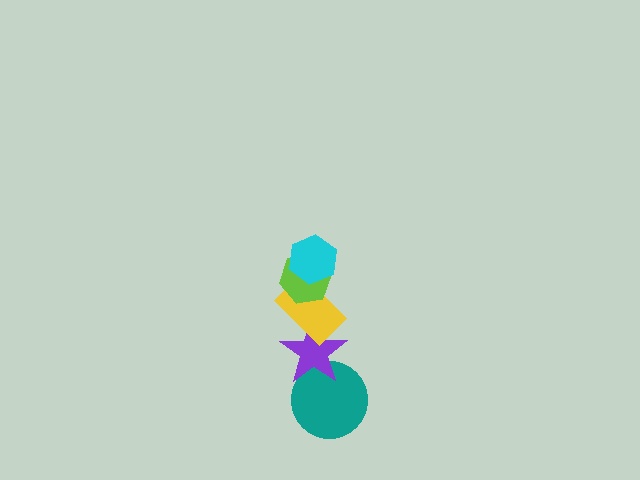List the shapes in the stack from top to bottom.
From top to bottom: the cyan hexagon, the lime hexagon, the yellow rectangle, the purple star, the teal circle.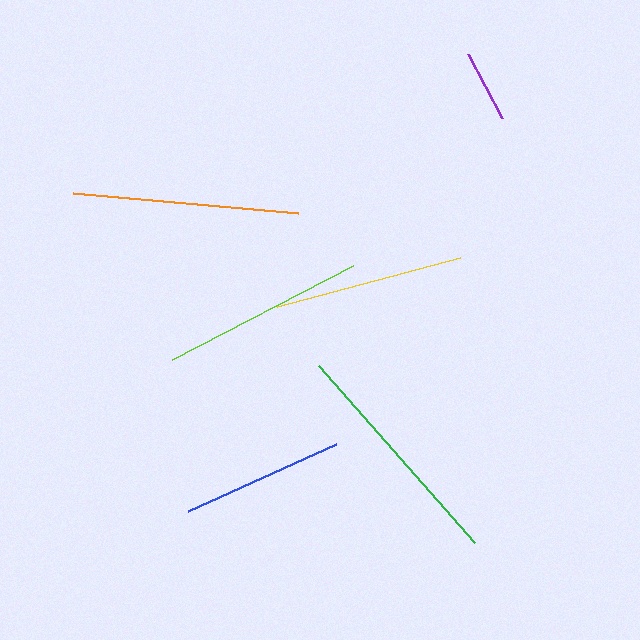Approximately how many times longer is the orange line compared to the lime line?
The orange line is approximately 1.1 times the length of the lime line.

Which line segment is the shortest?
The purple line is the shortest at approximately 73 pixels.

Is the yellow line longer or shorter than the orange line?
The orange line is longer than the yellow line.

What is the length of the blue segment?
The blue segment is approximately 162 pixels long.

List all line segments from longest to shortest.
From longest to shortest: green, orange, lime, yellow, blue, purple.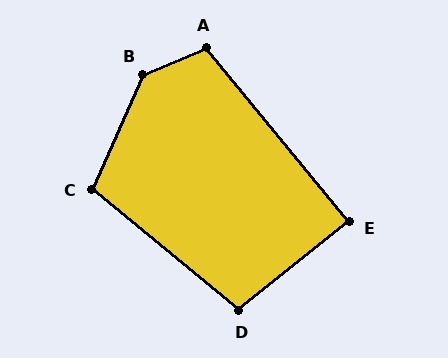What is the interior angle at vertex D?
Approximately 102 degrees (obtuse).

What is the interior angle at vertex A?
Approximately 107 degrees (obtuse).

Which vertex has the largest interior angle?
B, at approximately 137 degrees.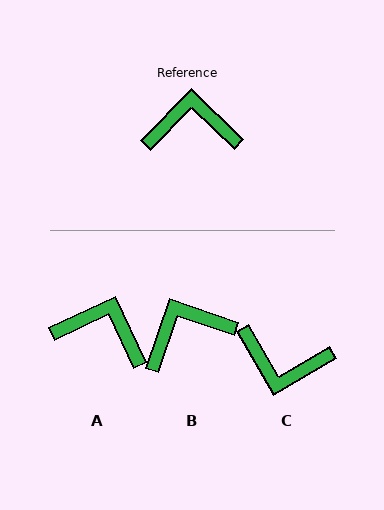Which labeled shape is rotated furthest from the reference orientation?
C, about 164 degrees away.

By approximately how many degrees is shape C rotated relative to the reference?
Approximately 164 degrees counter-clockwise.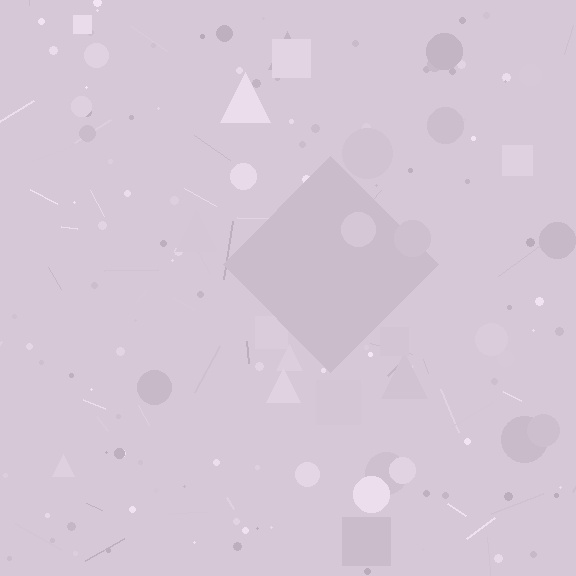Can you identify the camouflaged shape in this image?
The camouflaged shape is a diamond.